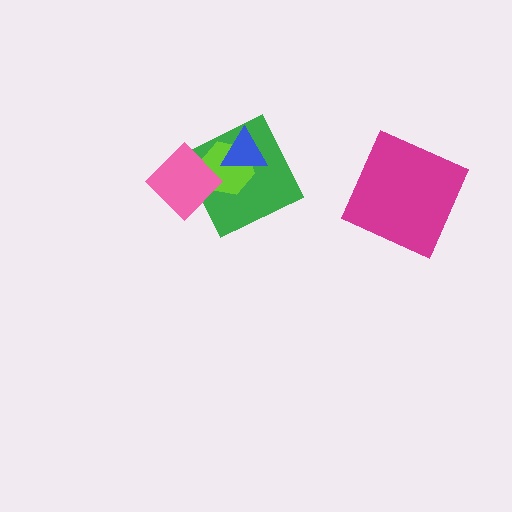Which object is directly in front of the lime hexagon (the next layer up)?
The blue triangle is directly in front of the lime hexagon.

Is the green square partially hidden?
Yes, it is partially covered by another shape.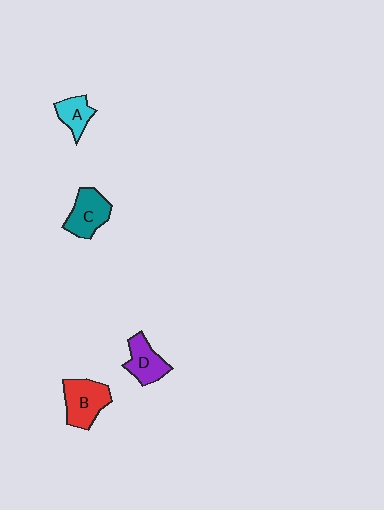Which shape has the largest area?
Shape B (red).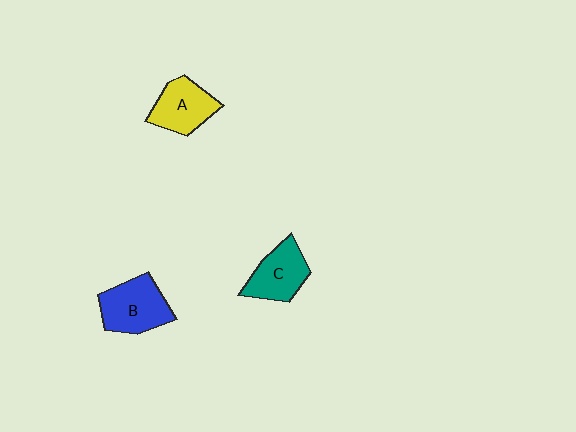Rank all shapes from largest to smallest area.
From largest to smallest: B (blue), C (teal), A (yellow).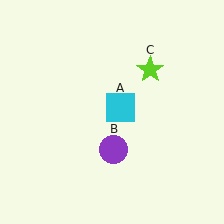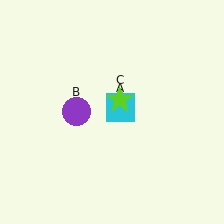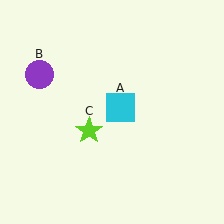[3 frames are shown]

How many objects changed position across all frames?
2 objects changed position: purple circle (object B), lime star (object C).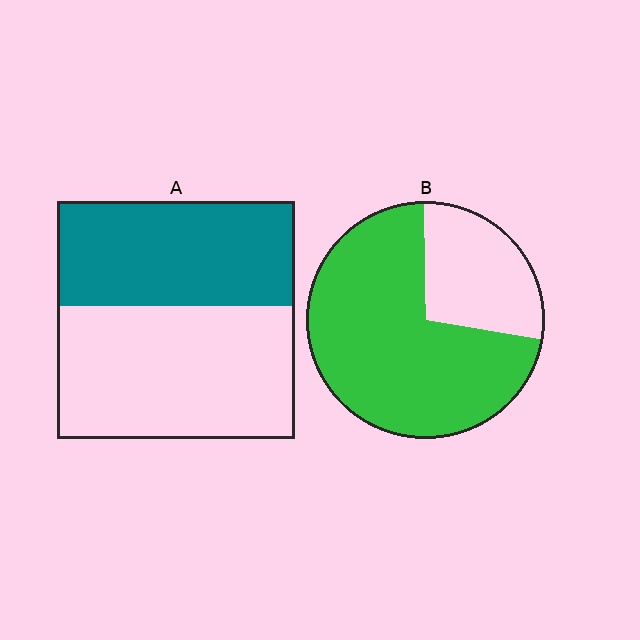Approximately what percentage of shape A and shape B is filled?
A is approximately 45% and B is approximately 70%.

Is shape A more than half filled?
No.